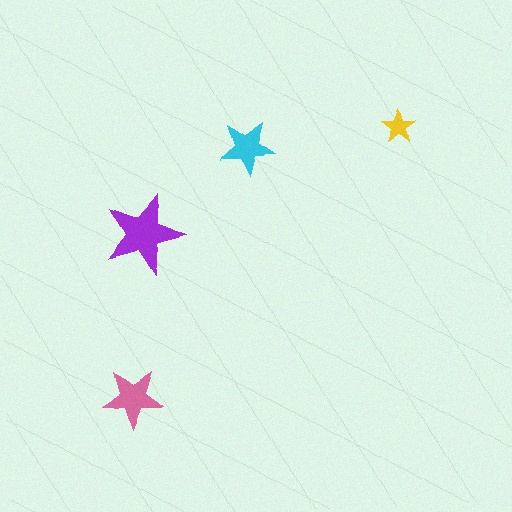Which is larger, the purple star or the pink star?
The purple one.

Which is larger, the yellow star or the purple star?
The purple one.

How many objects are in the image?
There are 4 objects in the image.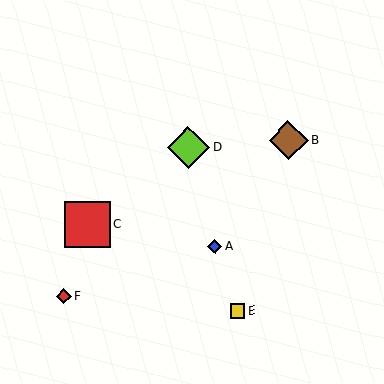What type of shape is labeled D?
Shape D is a lime diamond.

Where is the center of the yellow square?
The center of the yellow square is at (237, 311).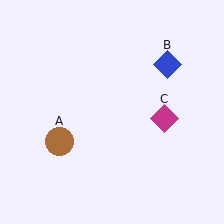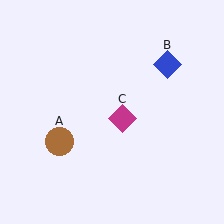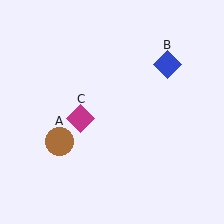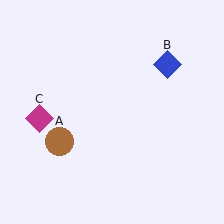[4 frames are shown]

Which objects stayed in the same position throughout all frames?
Brown circle (object A) and blue diamond (object B) remained stationary.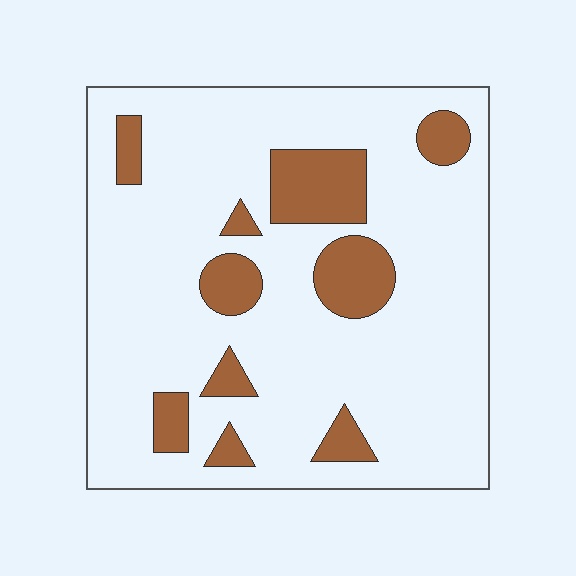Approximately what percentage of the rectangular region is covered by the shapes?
Approximately 15%.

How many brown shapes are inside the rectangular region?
10.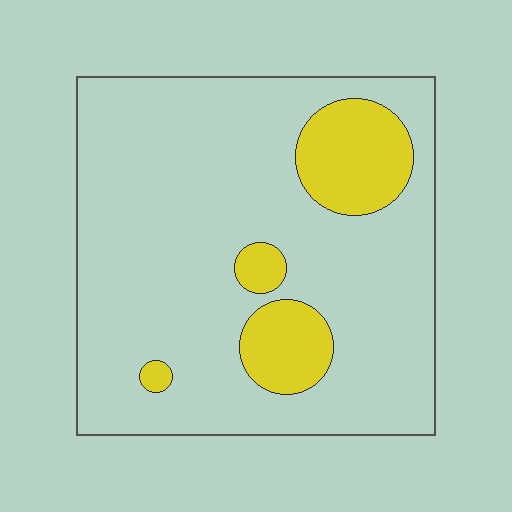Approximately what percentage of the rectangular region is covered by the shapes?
Approximately 15%.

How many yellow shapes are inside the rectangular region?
4.